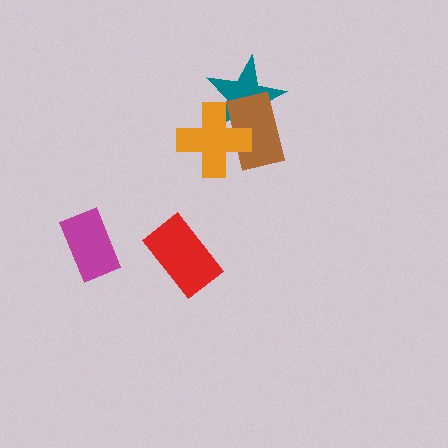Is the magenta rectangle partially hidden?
No, no other shape covers it.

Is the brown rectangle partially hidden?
Yes, it is partially covered by another shape.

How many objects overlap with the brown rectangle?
2 objects overlap with the brown rectangle.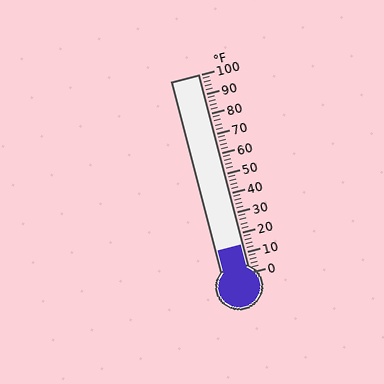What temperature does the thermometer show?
The thermometer shows approximately 14°F.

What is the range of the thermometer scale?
The thermometer scale ranges from 0°F to 100°F.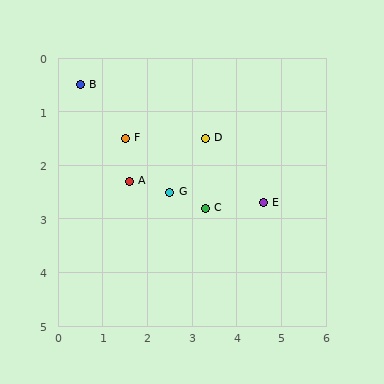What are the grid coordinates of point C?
Point C is at approximately (3.3, 2.8).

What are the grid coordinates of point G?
Point G is at approximately (2.5, 2.5).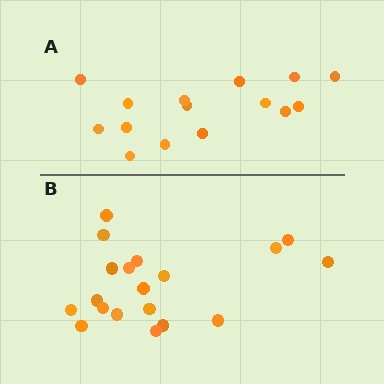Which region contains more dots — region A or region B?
Region B (the bottom region) has more dots.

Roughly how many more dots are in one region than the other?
Region B has about 4 more dots than region A.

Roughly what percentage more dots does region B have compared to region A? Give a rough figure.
About 25% more.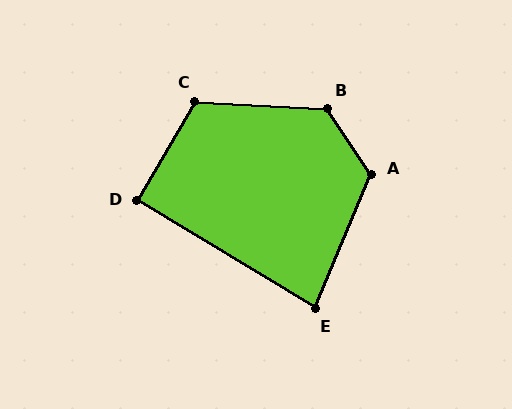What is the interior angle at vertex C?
Approximately 118 degrees (obtuse).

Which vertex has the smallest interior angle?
E, at approximately 82 degrees.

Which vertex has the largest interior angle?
B, at approximately 127 degrees.